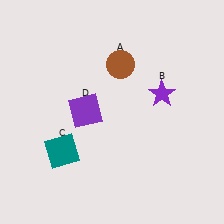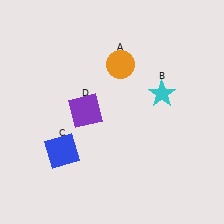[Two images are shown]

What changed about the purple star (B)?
In Image 1, B is purple. In Image 2, it changed to cyan.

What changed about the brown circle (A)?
In Image 1, A is brown. In Image 2, it changed to orange.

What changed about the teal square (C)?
In Image 1, C is teal. In Image 2, it changed to blue.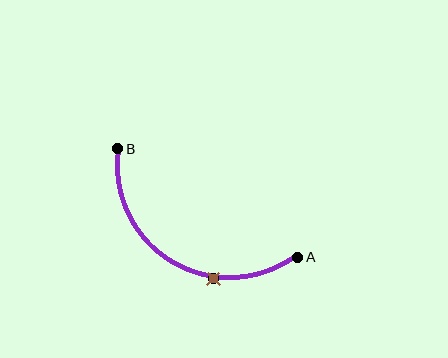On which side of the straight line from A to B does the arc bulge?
The arc bulges below the straight line connecting A and B.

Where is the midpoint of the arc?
The arc midpoint is the point on the curve farthest from the straight line joining A and B. It sits below that line.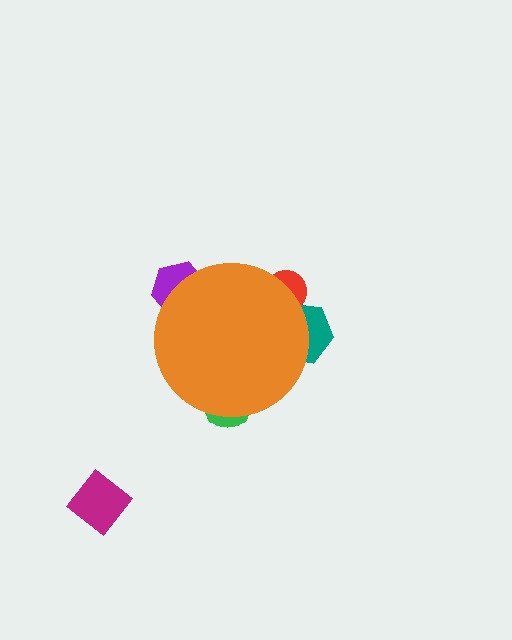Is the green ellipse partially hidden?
Yes, the green ellipse is partially hidden behind the orange circle.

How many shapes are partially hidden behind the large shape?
4 shapes are partially hidden.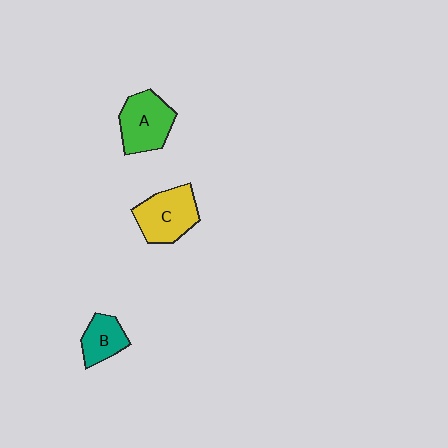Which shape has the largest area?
Shape C (yellow).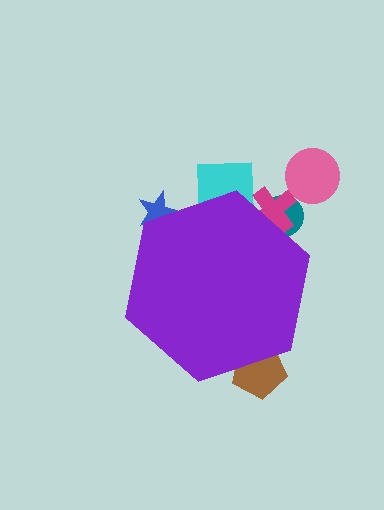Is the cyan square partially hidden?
Yes, the cyan square is partially hidden behind the purple hexagon.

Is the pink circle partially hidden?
No, the pink circle is fully visible.